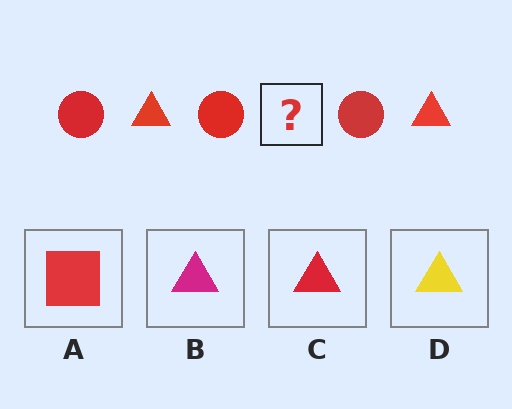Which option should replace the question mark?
Option C.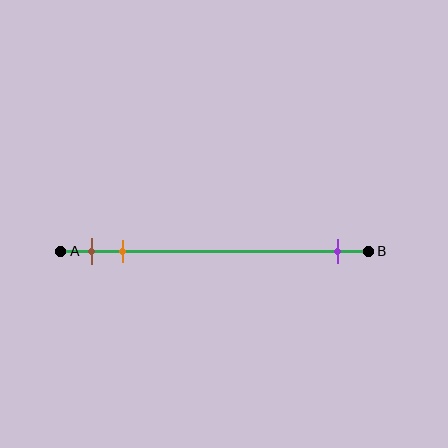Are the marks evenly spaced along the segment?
No, the marks are not evenly spaced.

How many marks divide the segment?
There are 3 marks dividing the segment.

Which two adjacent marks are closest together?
The brown and orange marks are the closest adjacent pair.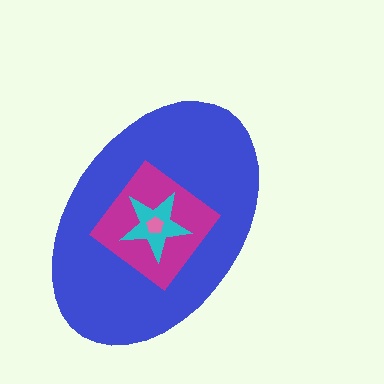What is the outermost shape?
The blue ellipse.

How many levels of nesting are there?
4.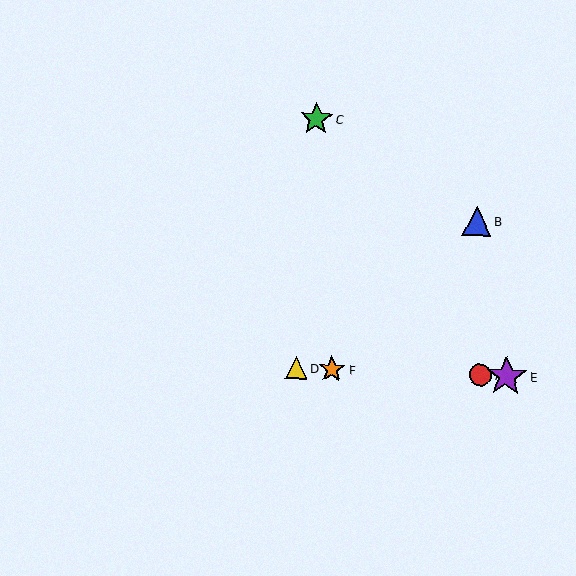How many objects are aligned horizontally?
4 objects (A, D, E, F) are aligned horizontally.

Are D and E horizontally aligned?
Yes, both are at y≈368.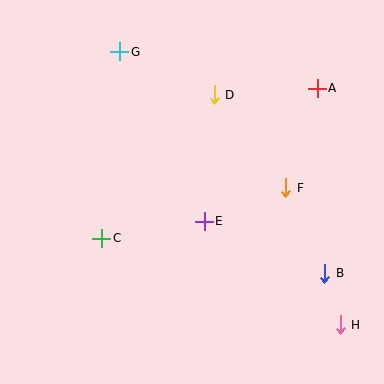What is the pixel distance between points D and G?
The distance between D and G is 104 pixels.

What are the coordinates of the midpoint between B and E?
The midpoint between B and E is at (265, 247).